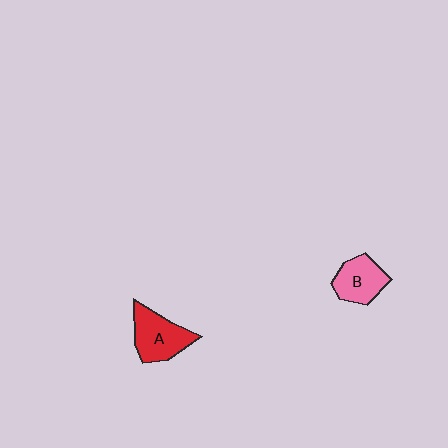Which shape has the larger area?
Shape A (red).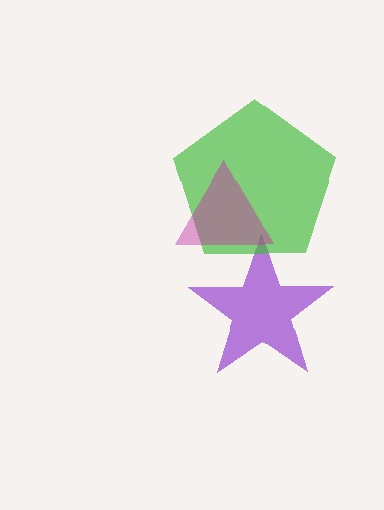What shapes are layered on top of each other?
The layered shapes are: a purple star, a green pentagon, a magenta triangle.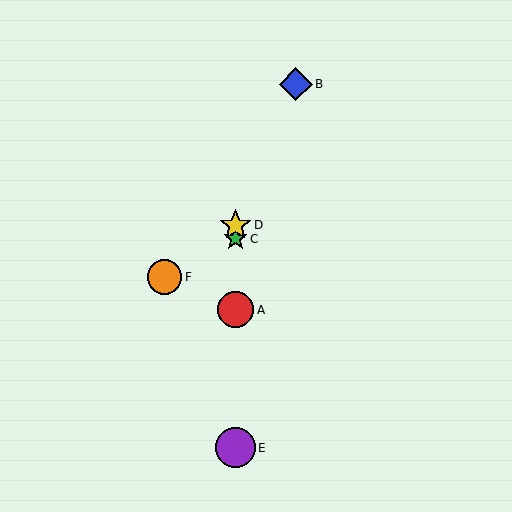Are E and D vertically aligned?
Yes, both are at x≈235.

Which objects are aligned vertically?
Objects A, C, D, E are aligned vertically.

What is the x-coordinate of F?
Object F is at x≈165.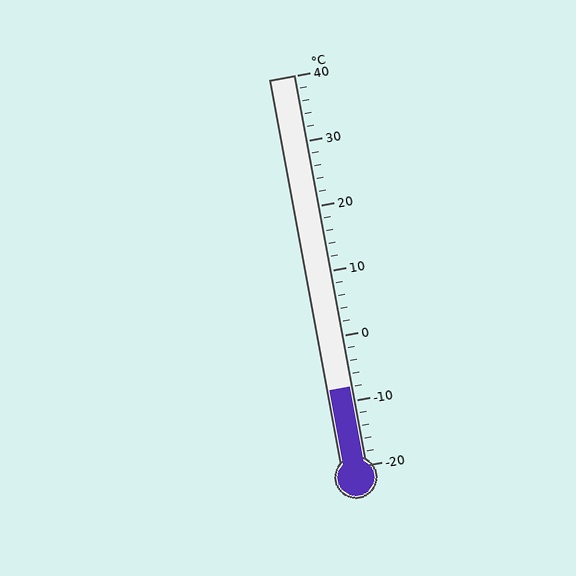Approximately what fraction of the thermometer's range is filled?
The thermometer is filled to approximately 20% of its range.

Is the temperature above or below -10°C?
The temperature is above -10°C.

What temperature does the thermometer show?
The thermometer shows approximately -8°C.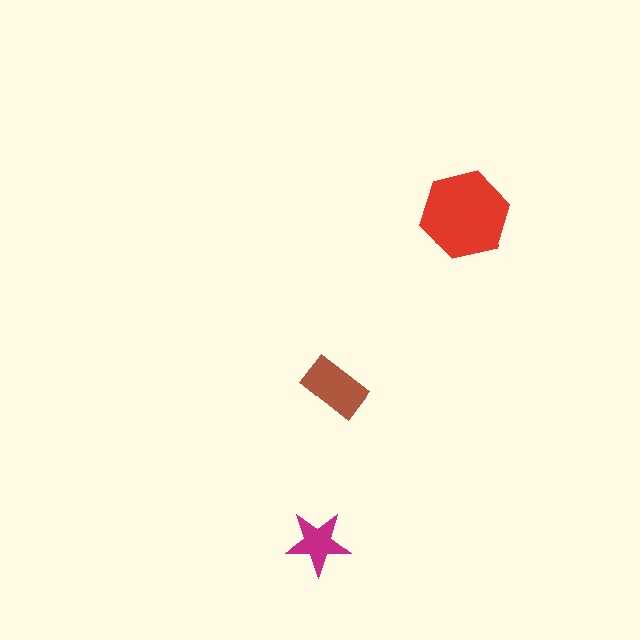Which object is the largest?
The red hexagon.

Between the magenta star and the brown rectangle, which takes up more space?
The brown rectangle.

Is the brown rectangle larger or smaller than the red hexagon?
Smaller.